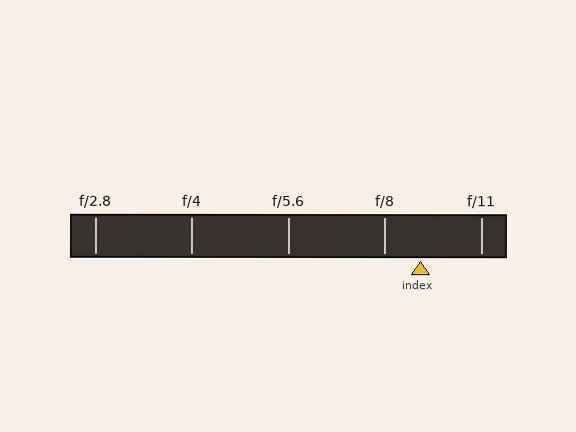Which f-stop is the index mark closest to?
The index mark is closest to f/8.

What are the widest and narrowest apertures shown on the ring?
The widest aperture shown is f/2.8 and the narrowest is f/11.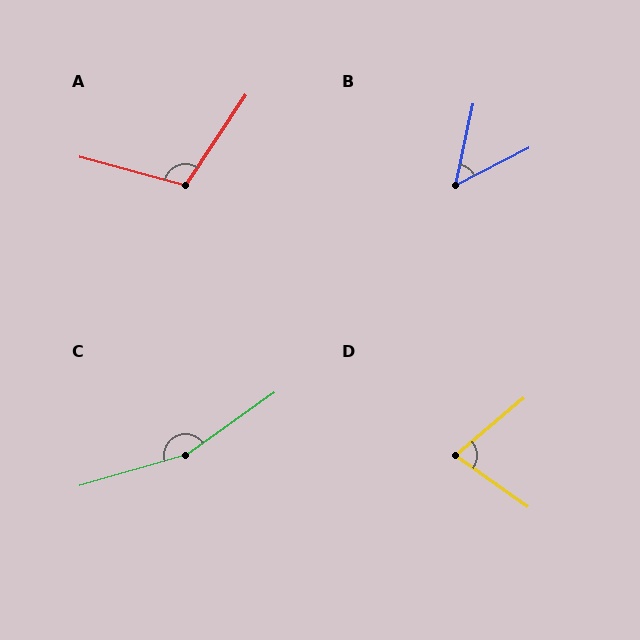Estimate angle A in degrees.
Approximately 108 degrees.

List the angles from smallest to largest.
B (51°), D (75°), A (108°), C (161°).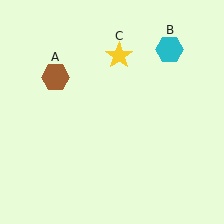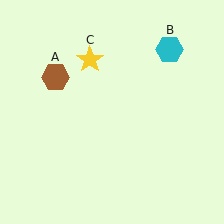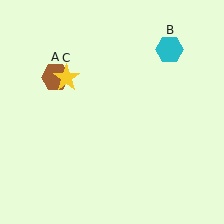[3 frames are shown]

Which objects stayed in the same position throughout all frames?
Brown hexagon (object A) and cyan hexagon (object B) remained stationary.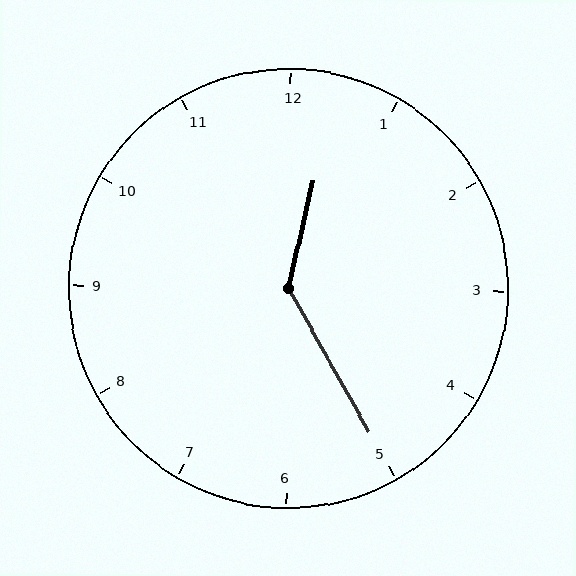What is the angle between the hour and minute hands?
Approximately 138 degrees.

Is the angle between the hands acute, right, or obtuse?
It is obtuse.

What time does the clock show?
12:25.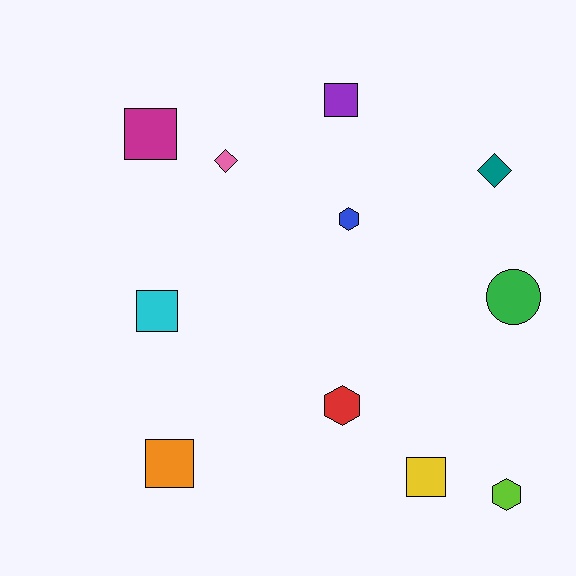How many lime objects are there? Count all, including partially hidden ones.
There is 1 lime object.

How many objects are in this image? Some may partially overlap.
There are 11 objects.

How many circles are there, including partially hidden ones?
There is 1 circle.